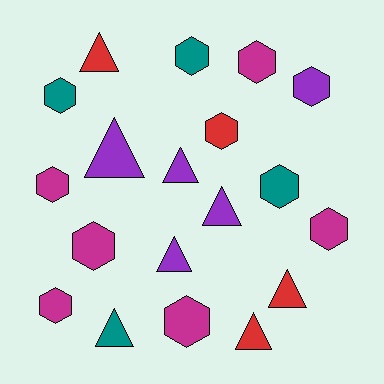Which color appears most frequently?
Magenta, with 6 objects.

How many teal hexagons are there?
There are 3 teal hexagons.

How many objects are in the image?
There are 19 objects.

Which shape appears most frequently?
Hexagon, with 11 objects.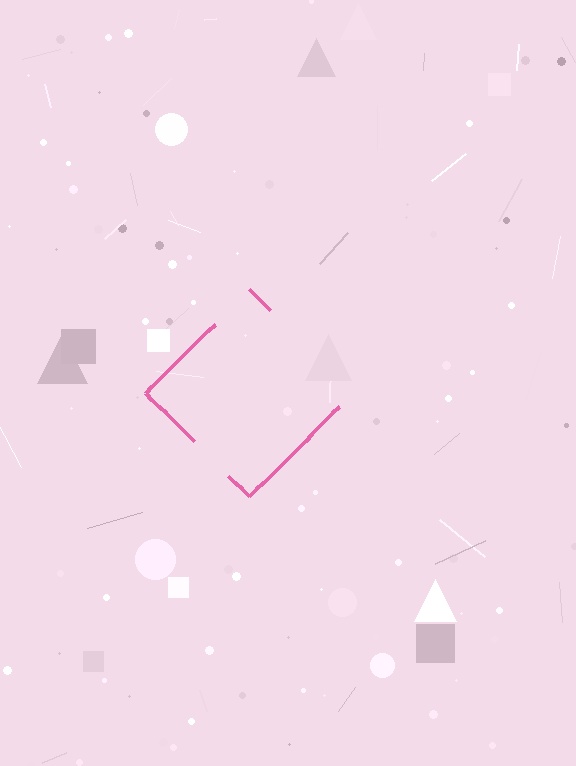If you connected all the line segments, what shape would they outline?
They would outline a diamond.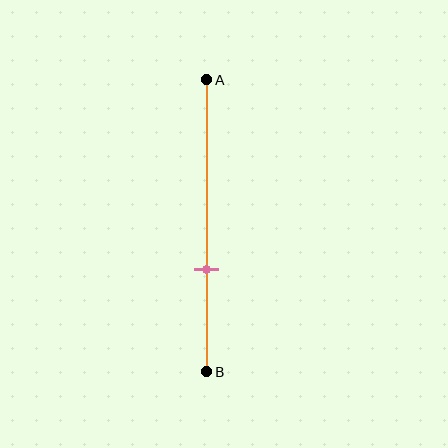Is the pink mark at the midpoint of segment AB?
No, the mark is at about 65% from A, not at the 50% midpoint.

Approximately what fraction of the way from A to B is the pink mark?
The pink mark is approximately 65% of the way from A to B.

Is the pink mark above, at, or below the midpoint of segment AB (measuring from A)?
The pink mark is below the midpoint of segment AB.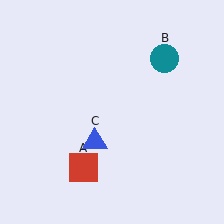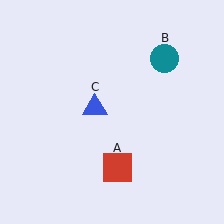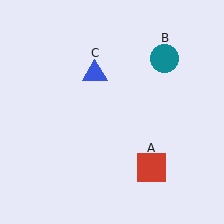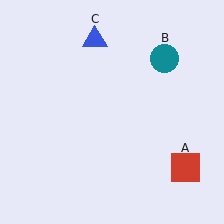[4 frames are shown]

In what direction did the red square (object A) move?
The red square (object A) moved right.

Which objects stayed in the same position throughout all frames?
Teal circle (object B) remained stationary.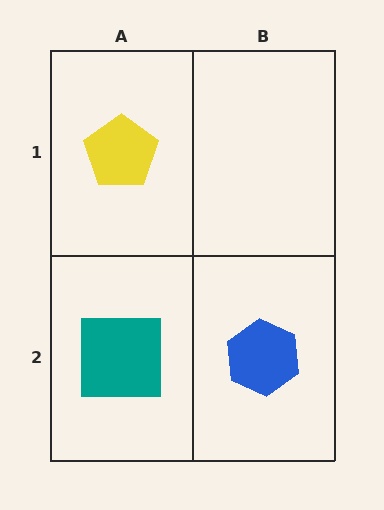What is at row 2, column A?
A teal square.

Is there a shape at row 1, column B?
No, that cell is empty.